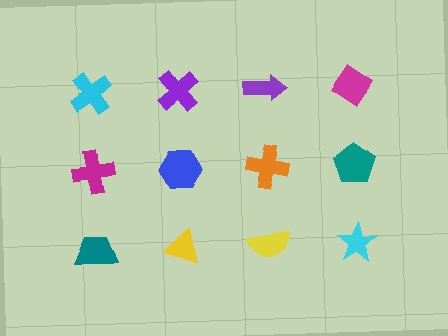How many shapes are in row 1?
4 shapes.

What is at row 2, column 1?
A magenta cross.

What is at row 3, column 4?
A cyan star.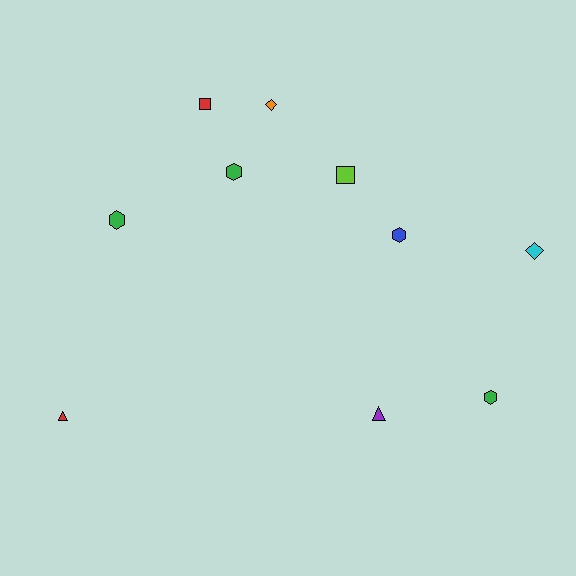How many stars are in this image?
There are no stars.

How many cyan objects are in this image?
There is 1 cyan object.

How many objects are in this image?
There are 10 objects.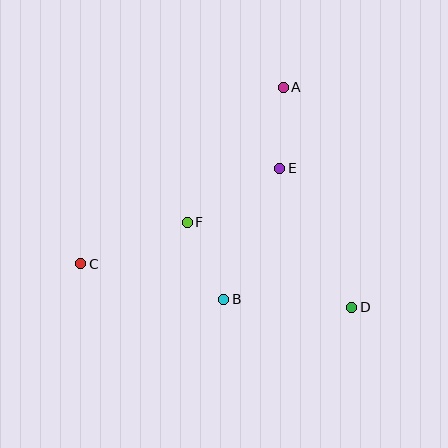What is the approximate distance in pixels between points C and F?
The distance between C and F is approximately 114 pixels.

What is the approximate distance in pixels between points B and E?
The distance between B and E is approximately 143 pixels.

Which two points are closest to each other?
Points A and E are closest to each other.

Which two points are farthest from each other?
Points C and D are farthest from each other.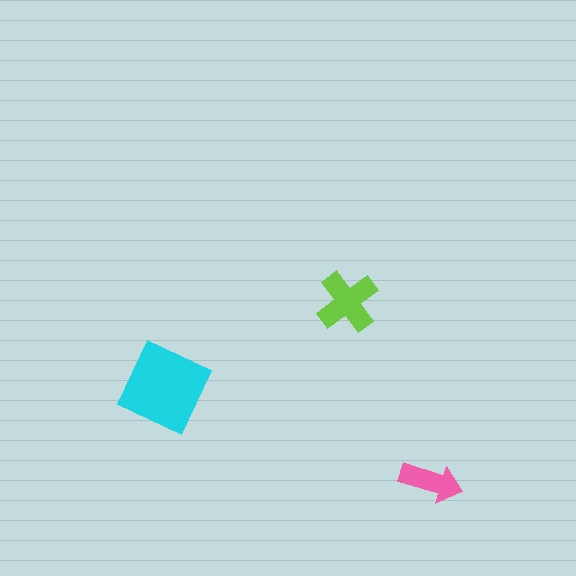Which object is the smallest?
The pink arrow.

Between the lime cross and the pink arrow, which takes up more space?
The lime cross.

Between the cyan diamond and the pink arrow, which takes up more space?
The cyan diamond.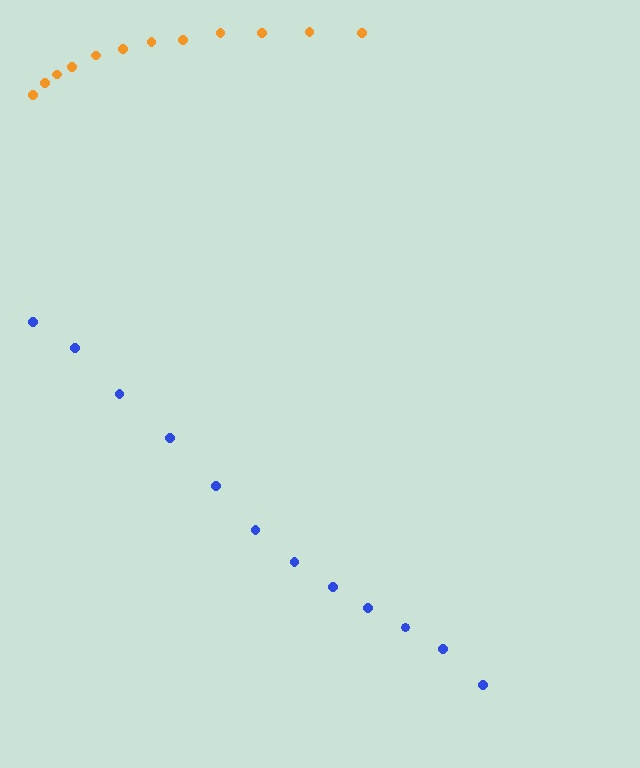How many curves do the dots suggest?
There are 2 distinct paths.